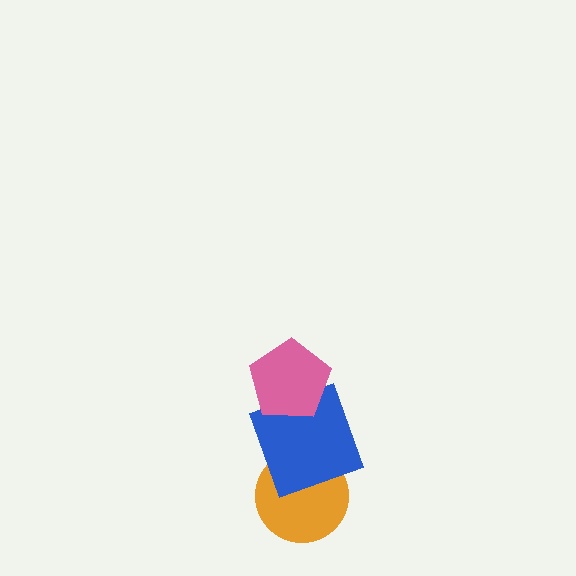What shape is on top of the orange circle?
The blue square is on top of the orange circle.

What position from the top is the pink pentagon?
The pink pentagon is 1st from the top.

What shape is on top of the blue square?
The pink pentagon is on top of the blue square.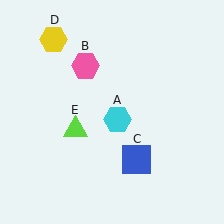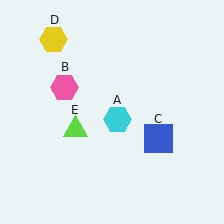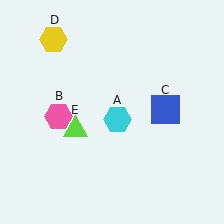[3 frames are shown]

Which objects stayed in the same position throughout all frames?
Cyan hexagon (object A) and yellow hexagon (object D) and lime triangle (object E) remained stationary.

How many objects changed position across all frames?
2 objects changed position: pink hexagon (object B), blue square (object C).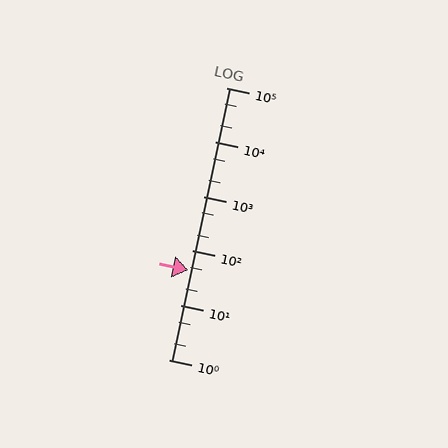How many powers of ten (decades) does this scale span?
The scale spans 5 decades, from 1 to 100000.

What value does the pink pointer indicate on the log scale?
The pointer indicates approximately 44.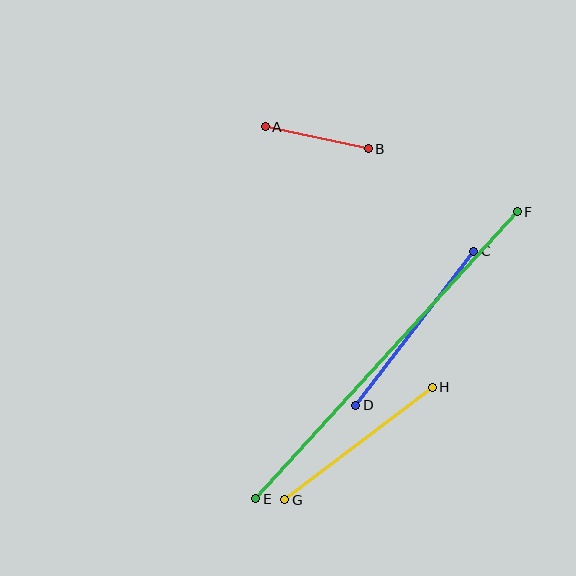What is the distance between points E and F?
The distance is approximately 388 pixels.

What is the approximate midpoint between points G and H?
The midpoint is at approximately (359, 443) pixels.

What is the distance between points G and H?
The distance is approximately 185 pixels.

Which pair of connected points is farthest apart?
Points E and F are farthest apart.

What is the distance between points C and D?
The distance is approximately 194 pixels.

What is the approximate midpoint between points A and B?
The midpoint is at approximately (317, 138) pixels.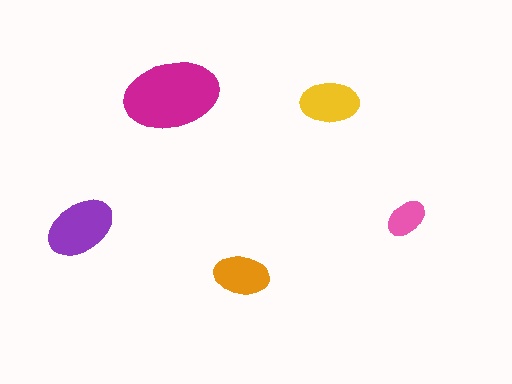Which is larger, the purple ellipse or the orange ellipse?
The purple one.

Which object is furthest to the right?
The pink ellipse is rightmost.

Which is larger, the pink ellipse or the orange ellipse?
The orange one.